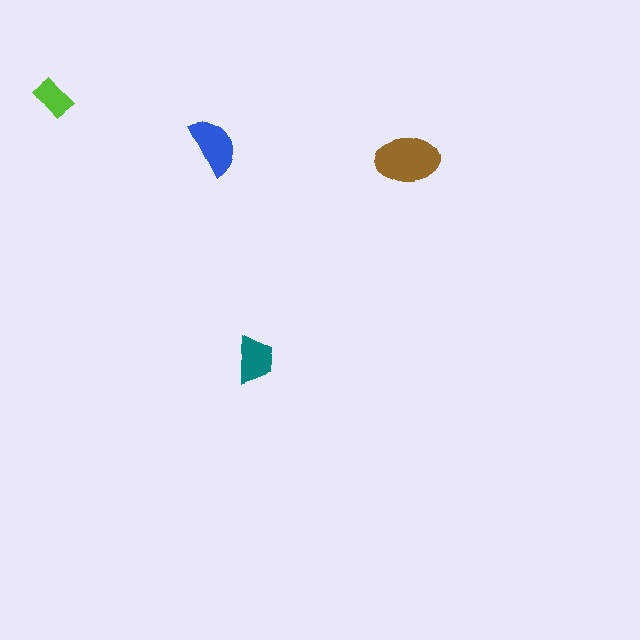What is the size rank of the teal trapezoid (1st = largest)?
3rd.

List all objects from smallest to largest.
The lime rectangle, the teal trapezoid, the blue semicircle, the brown ellipse.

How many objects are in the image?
There are 4 objects in the image.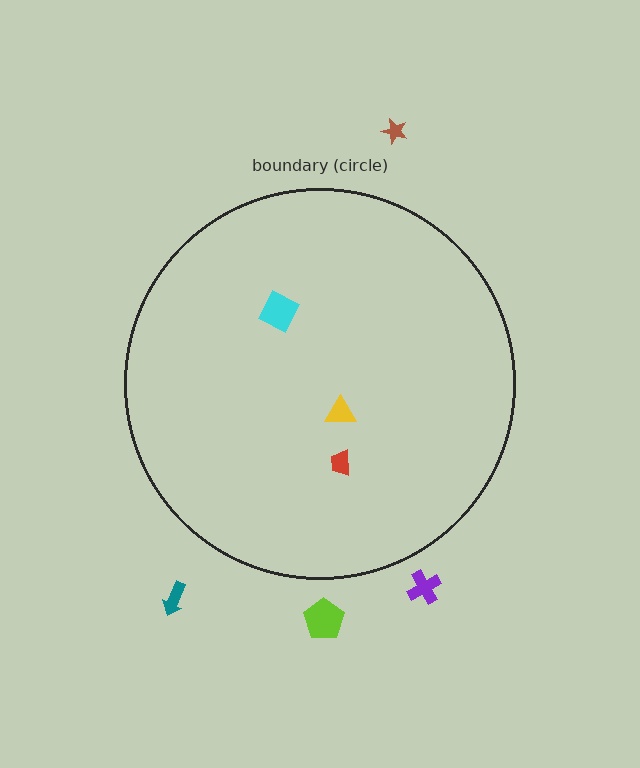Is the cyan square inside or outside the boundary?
Inside.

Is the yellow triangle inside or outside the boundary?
Inside.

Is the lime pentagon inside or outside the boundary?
Outside.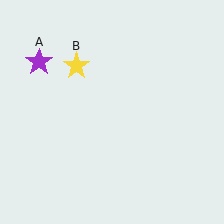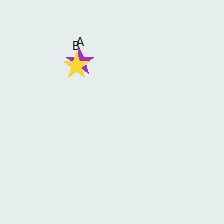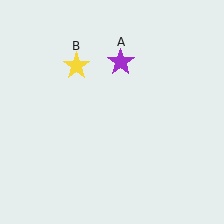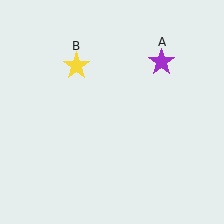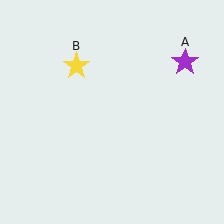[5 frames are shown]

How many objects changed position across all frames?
1 object changed position: purple star (object A).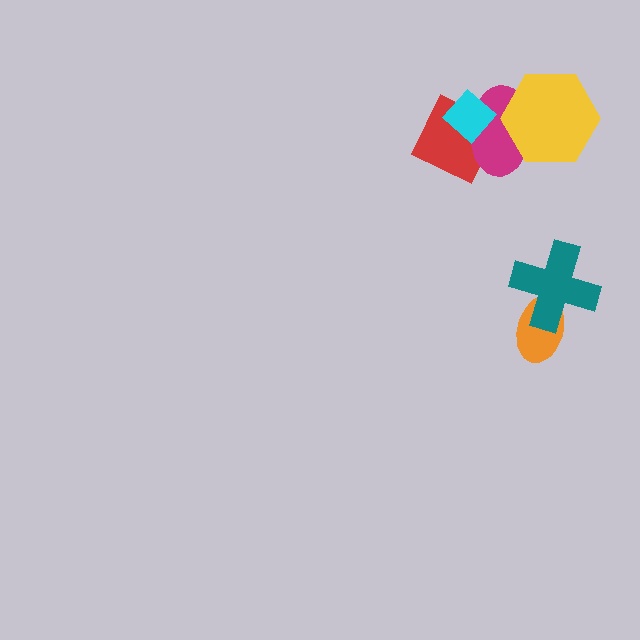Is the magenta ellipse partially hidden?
Yes, it is partially covered by another shape.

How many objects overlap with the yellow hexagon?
1 object overlaps with the yellow hexagon.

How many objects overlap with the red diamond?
2 objects overlap with the red diamond.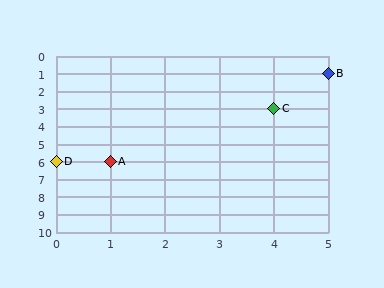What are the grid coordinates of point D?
Point D is at grid coordinates (0, 6).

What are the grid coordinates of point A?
Point A is at grid coordinates (1, 6).